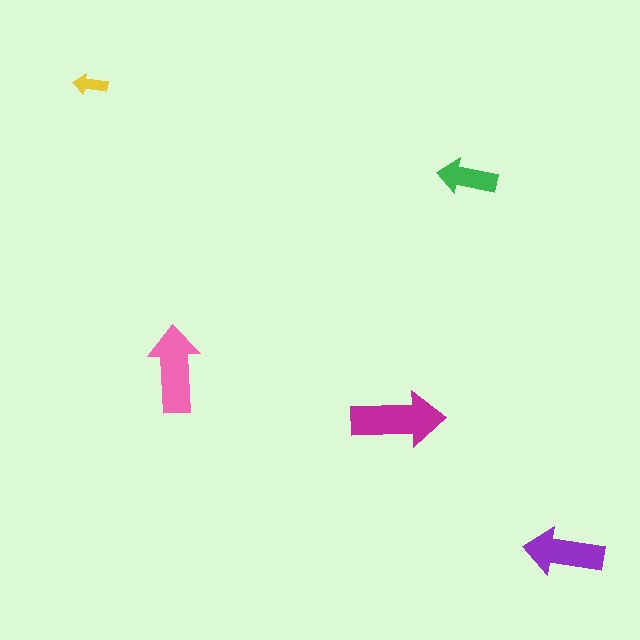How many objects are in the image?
There are 5 objects in the image.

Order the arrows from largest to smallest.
the magenta one, the pink one, the purple one, the green one, the yellow one.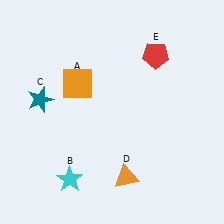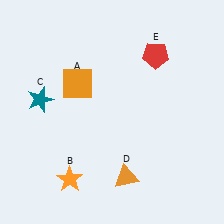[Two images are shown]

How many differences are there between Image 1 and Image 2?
There is 1 difference between the two images.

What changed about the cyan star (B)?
In Image 1, B is cyan. In Image 2, it changed to orange.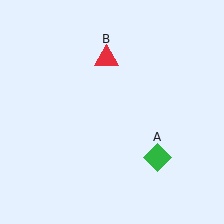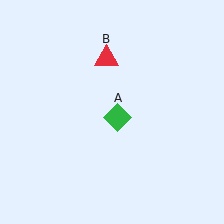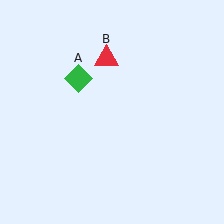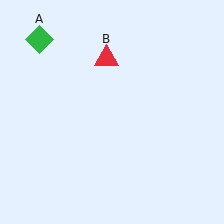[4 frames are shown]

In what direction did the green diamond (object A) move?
The green diamond (object A) moved up and to the left.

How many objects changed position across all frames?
1 object changed position: green diamond (object A).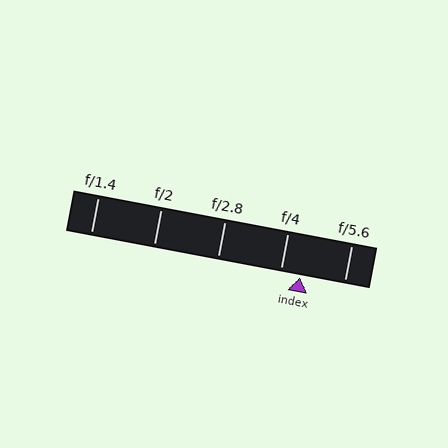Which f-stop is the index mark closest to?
The index mark is closest to f/4.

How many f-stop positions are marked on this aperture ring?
There are 5 f-stop positions marked.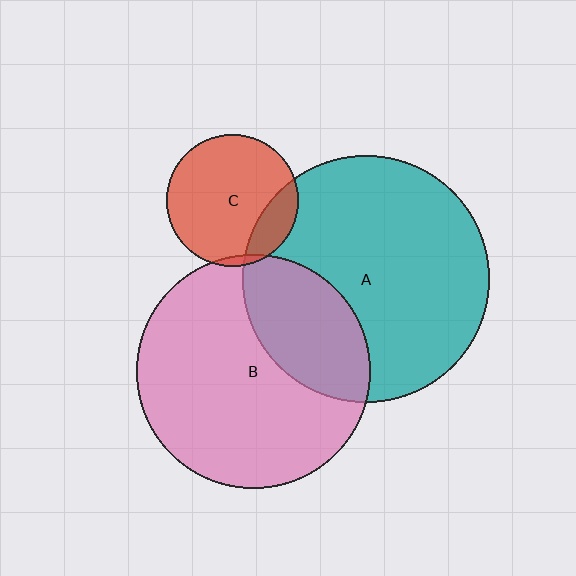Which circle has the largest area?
Circle A (teal).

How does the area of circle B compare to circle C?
Approximately 3.2 times.